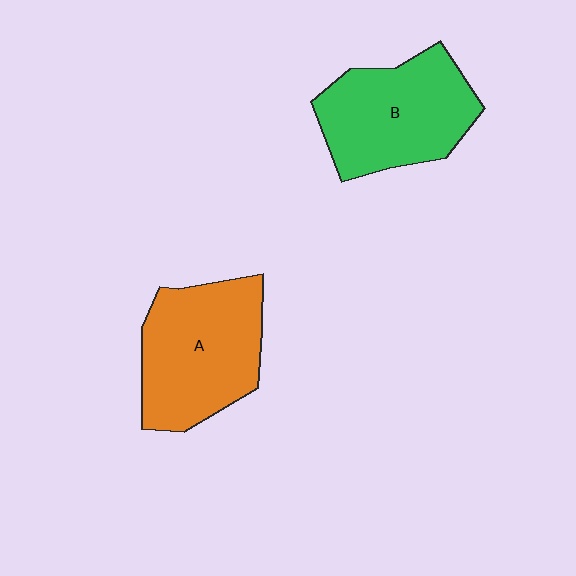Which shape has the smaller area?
Shape B (green).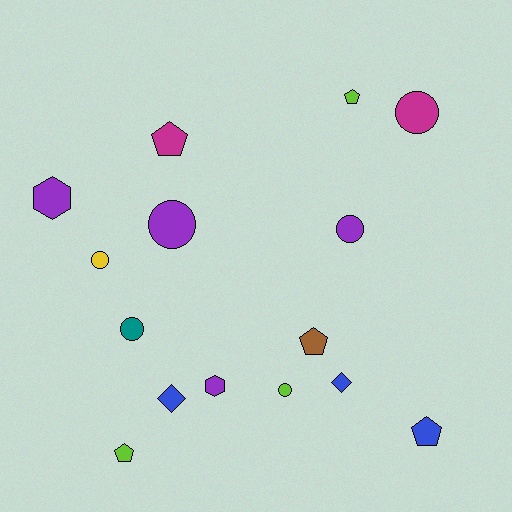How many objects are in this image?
There are 15 objects.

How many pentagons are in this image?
There are 5 pentagons.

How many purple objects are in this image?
There are 4 purple objects.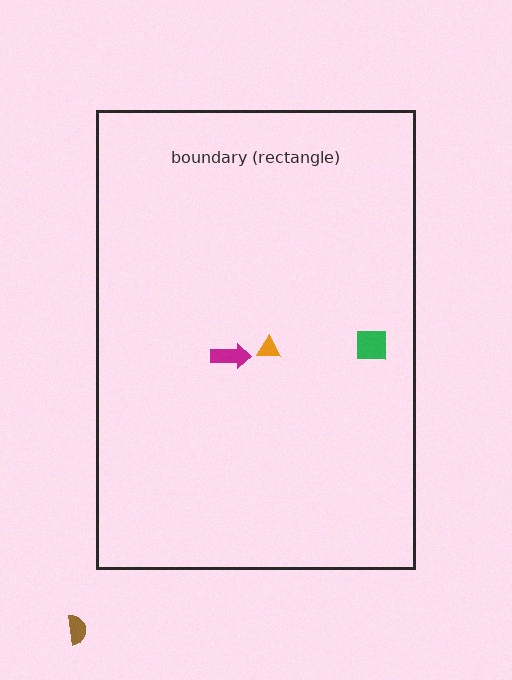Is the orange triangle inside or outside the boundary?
Inside.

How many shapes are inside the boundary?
3 inside, 1 outside.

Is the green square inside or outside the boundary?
Inside.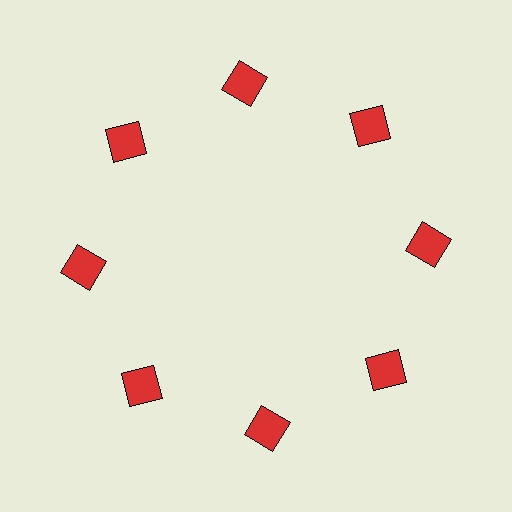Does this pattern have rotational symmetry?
Yes, this pattern has 8-fold rotational symmetry. It looks the same after rotating 45 degrees around the center.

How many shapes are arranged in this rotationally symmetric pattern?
There are 8 shapes, arranged in 8 groups of 1.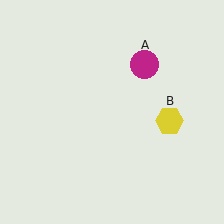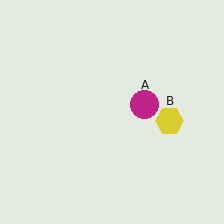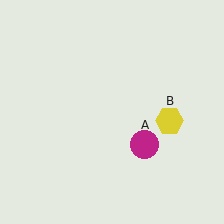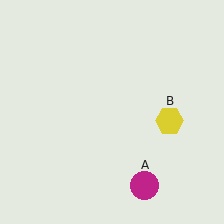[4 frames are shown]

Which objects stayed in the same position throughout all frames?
Yellow hexagon (object B) remained stationary.